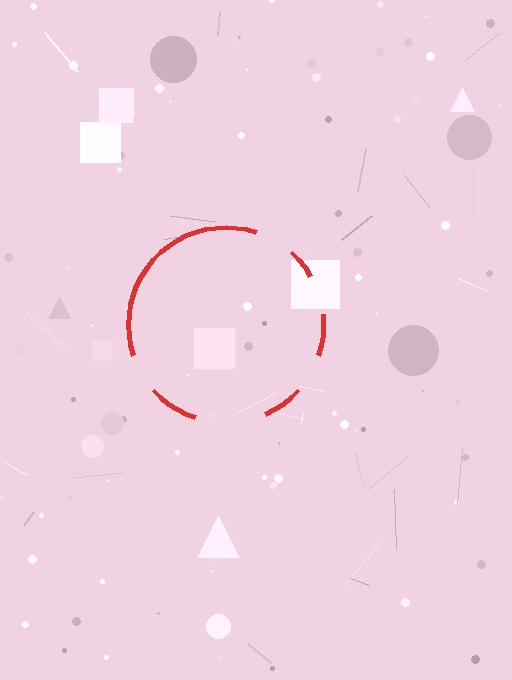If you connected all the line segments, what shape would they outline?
They would outline a circle.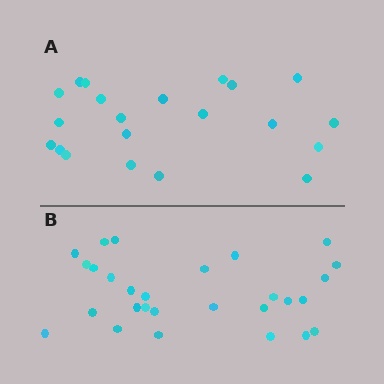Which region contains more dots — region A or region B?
Region B (the bottom region) has more dots.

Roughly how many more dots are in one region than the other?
Region B has roughly 8 or so more dots than region A.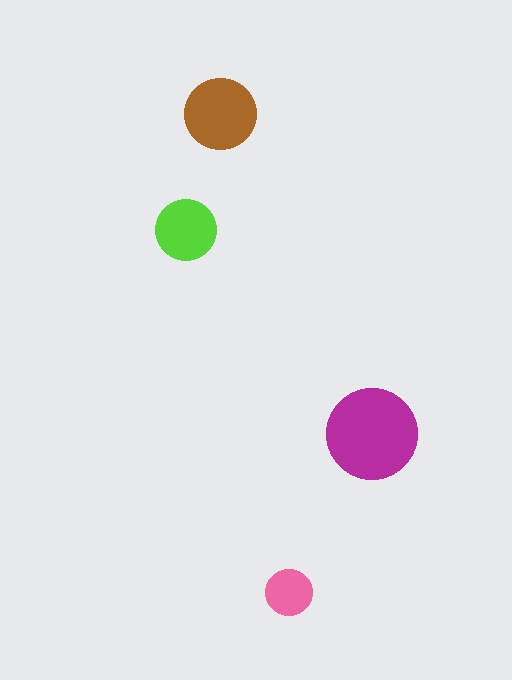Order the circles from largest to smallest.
the magenta one, the brown one, the lime one, the pink one.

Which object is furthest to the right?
The magenta circle is rightmost.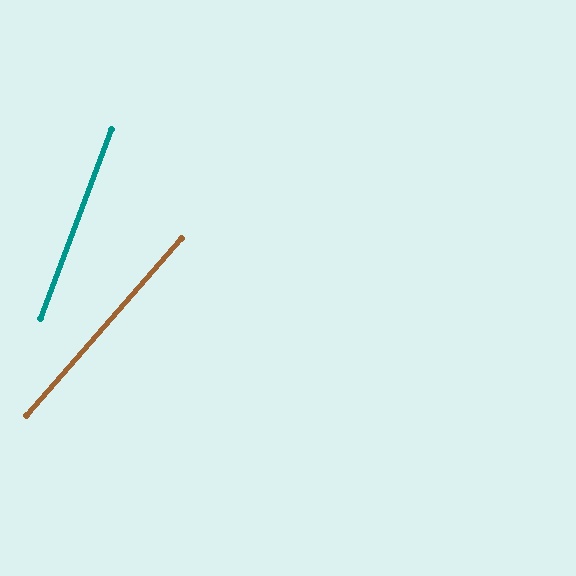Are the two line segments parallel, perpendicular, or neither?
Neither parallel nor perpendicular — they differ by about 21°.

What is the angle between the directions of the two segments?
Approximately 21 degrees.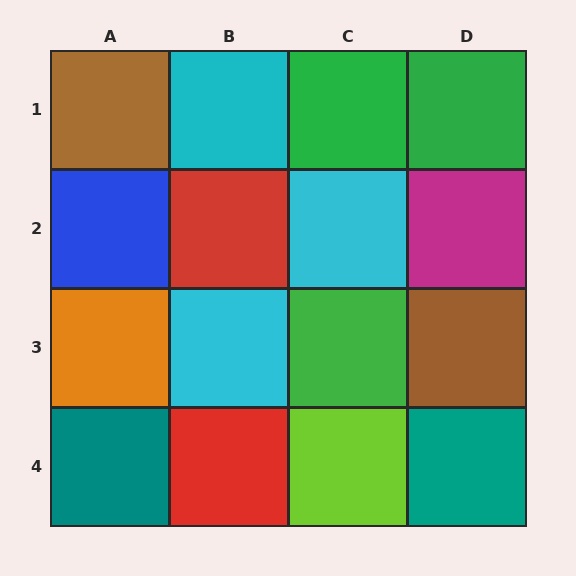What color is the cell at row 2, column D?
Magenta.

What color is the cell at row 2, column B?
Red.